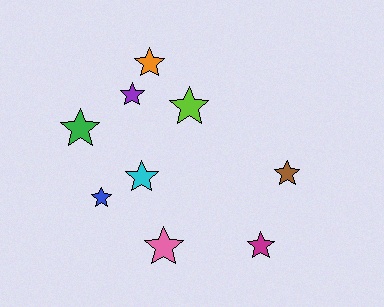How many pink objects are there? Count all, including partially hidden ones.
There is 1 pink object.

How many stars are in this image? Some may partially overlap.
There are 9 stars.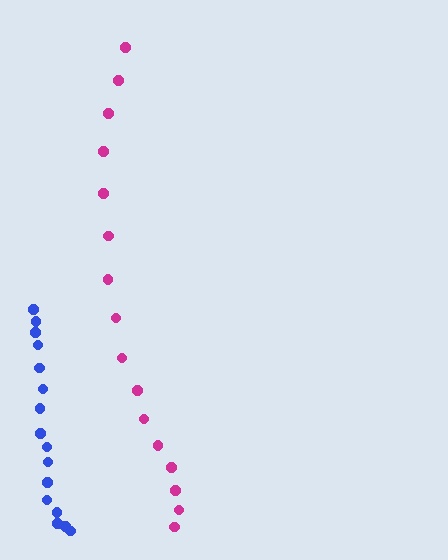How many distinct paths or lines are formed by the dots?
There are 2 distinct paths.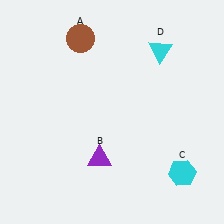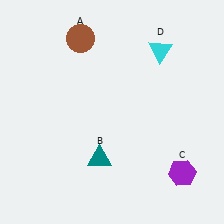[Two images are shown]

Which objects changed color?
B changed from purple to teal. C changed from cyan to purple.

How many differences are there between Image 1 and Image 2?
There are 2 differences between the two images.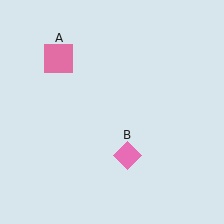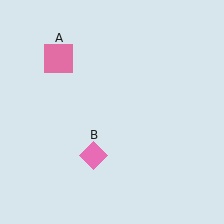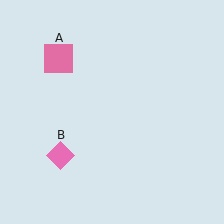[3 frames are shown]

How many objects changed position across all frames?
1 object changed position: pink diamond (object B).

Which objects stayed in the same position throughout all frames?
Pink square (object A) remained stationary.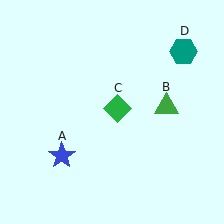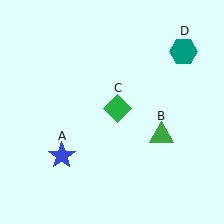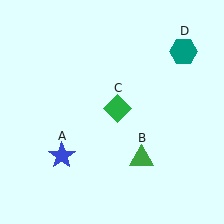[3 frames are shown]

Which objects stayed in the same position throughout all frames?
Blue star (object A) and green diamond (object C) and teal hexagon (object D) remained stationary.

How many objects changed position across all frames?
1 object changed position: green triangle (object B).